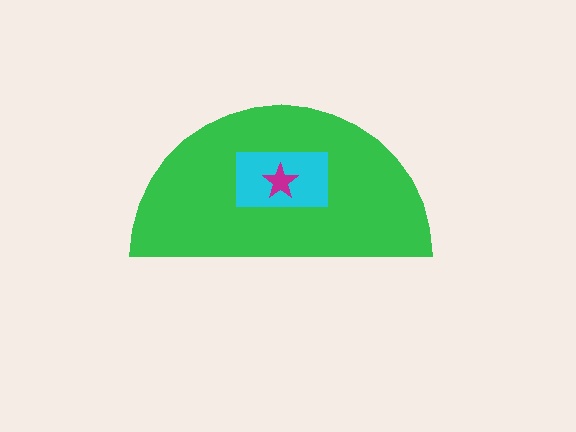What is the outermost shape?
The green semicircle.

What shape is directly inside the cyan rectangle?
The magenta star.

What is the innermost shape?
The magenta star.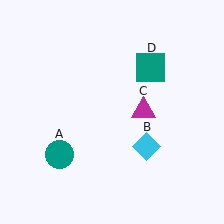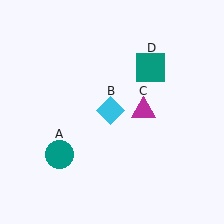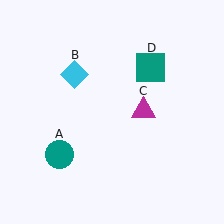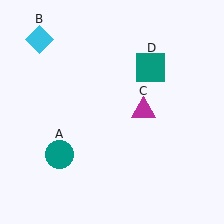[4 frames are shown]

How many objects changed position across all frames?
1 object changed position: cyan diamond (object B).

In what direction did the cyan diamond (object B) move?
The cyan diamond (object B) moved up and to the left.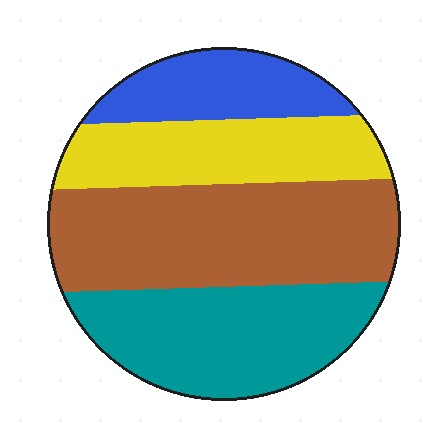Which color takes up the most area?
Brown, at roughly 35%.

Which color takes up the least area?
Blue, at roughly 15%.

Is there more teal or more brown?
Brown.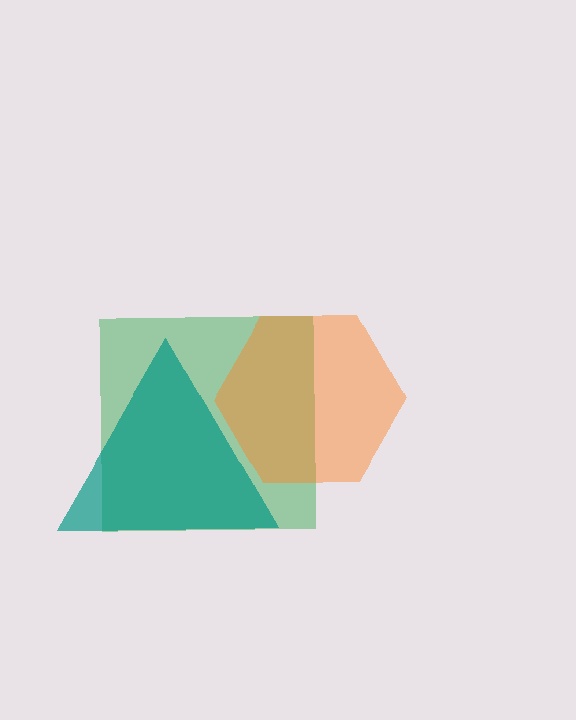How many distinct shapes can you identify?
There are 3 distinct shapes: a green square, an orange hexagon, a teal triangle.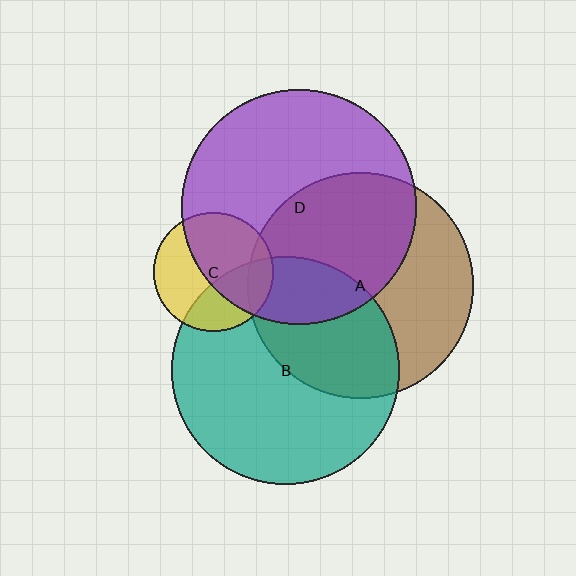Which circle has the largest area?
Circle D (purple).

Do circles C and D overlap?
Yes.